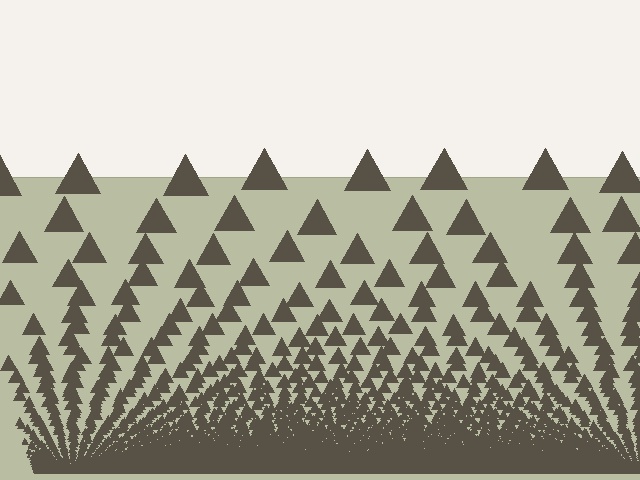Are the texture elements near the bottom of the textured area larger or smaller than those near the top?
Smaller. The gradient is inverted — elements near the bottom are smaller and denser.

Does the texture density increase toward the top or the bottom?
Density increases toward the bottom.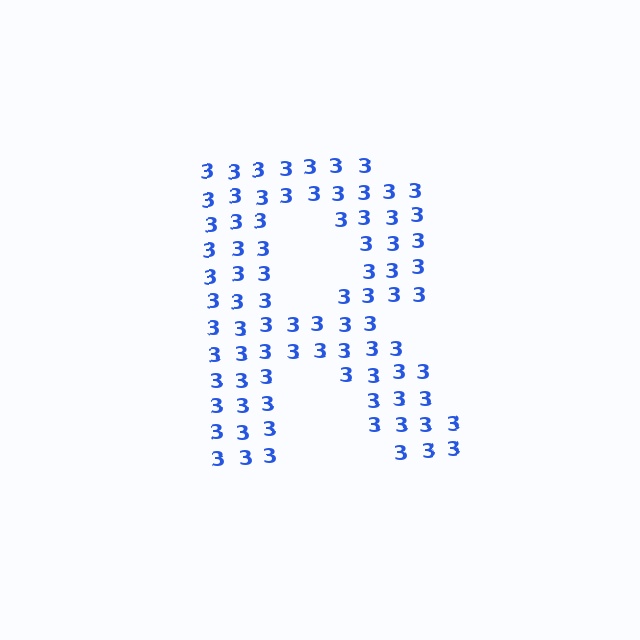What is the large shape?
The large shape is the letter R.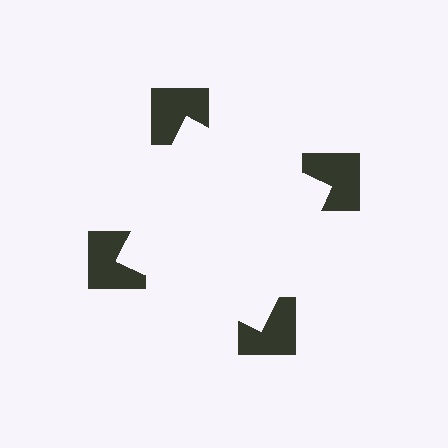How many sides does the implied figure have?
4 sides.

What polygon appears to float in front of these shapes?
An illusory square — its edges are inferred from the aligned wedge cuts in the notched squares, not physically drawn.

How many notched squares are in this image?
There are 4 — one at each vertex of the illusory square.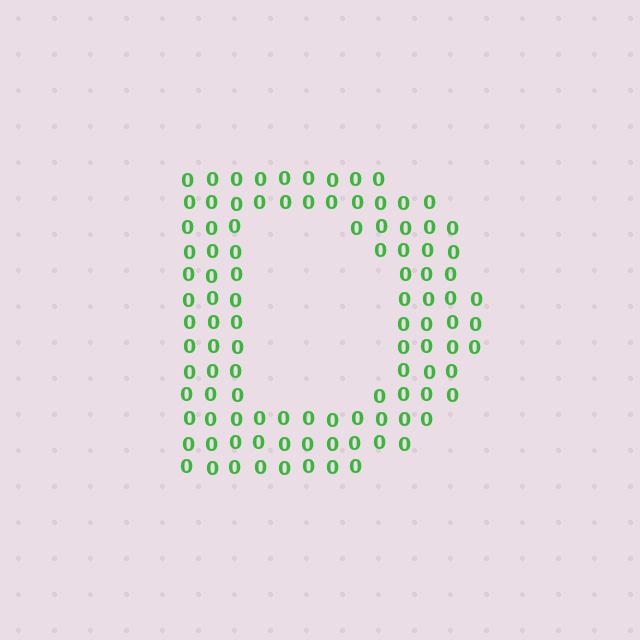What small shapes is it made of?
It is made of small digit 0's.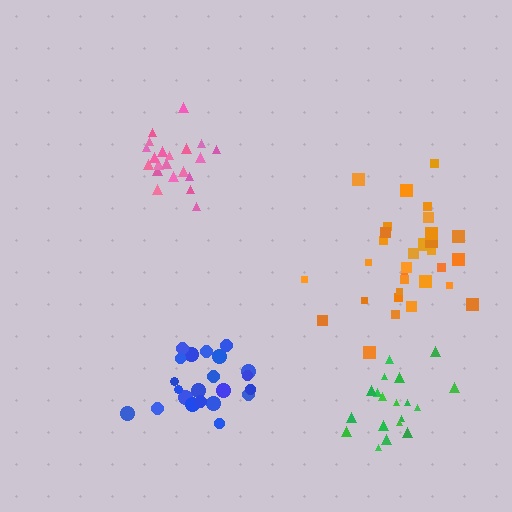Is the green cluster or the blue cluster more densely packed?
Blue.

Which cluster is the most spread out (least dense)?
Green.